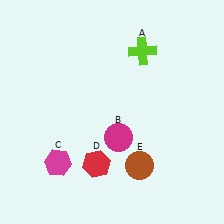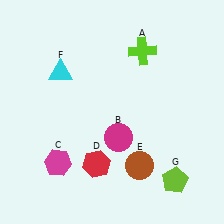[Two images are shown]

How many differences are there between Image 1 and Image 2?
There are 2 differences between the two images.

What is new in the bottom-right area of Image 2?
A lime pentagon (G) was added in the bottom-right area of Image 2.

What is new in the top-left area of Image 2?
A cyan triangle (F) was added in the top-left area of Image 2.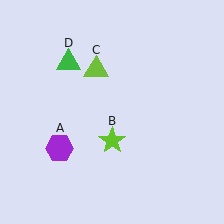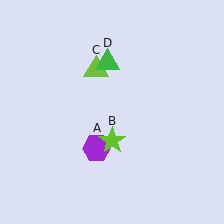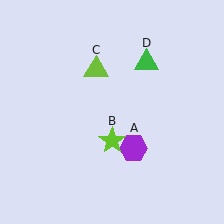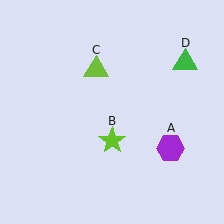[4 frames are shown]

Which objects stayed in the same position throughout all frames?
Lime star (object B) and lime triangle (object C) remained stationary.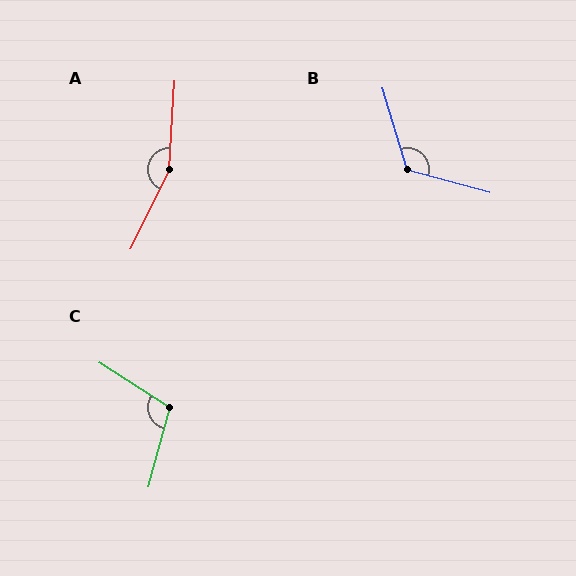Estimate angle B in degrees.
Approximately 122 degrees.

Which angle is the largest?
A, at approximately 157 degrees.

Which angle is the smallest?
C, at approximately 108 degrees.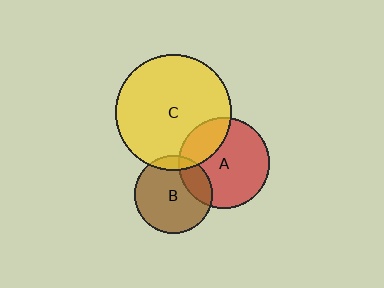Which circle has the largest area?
Circle C (yellow).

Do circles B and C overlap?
Yes.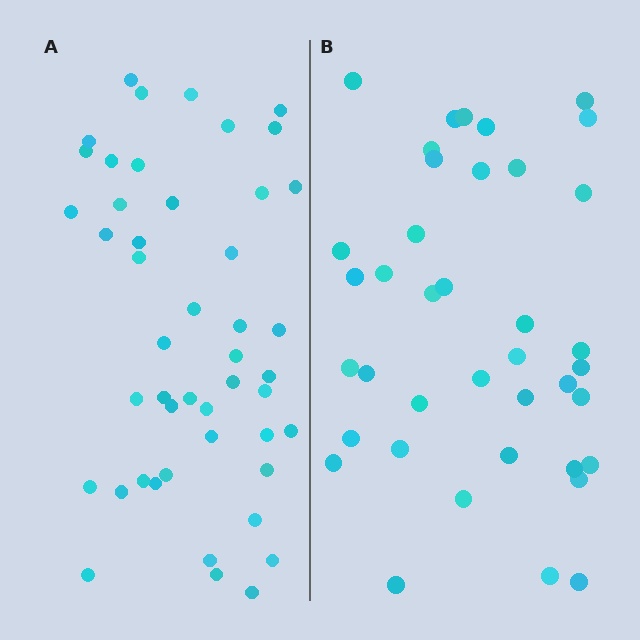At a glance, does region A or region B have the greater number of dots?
Region A (the left region) has more dots.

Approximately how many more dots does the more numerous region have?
Region A has roughly 8 or so more dots than region B.